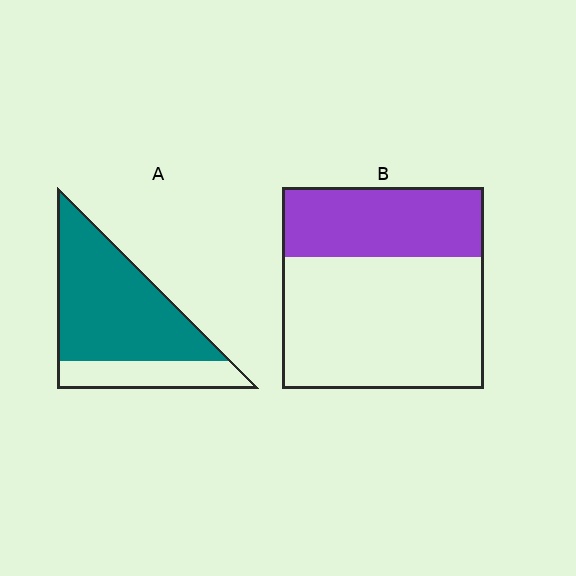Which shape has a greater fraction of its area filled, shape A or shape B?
Shape A.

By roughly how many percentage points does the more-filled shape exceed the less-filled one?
By roughly 40 percentage points (A over B).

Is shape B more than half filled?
No.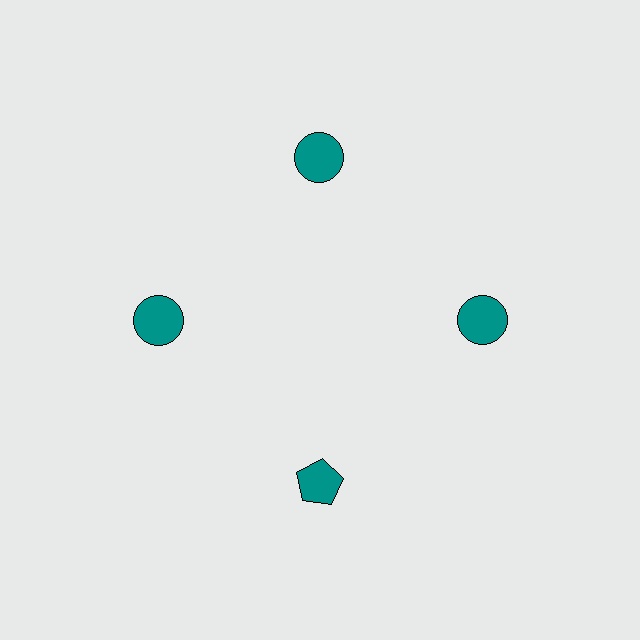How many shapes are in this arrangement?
There are 4 shapes arranged in a ring pattern.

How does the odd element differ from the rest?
It has a different shape: pentagon instead of circle.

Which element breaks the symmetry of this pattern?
The teal pentagon at roughly the 6 o'clock position breaks the symmetry. All other shapes are teal circles.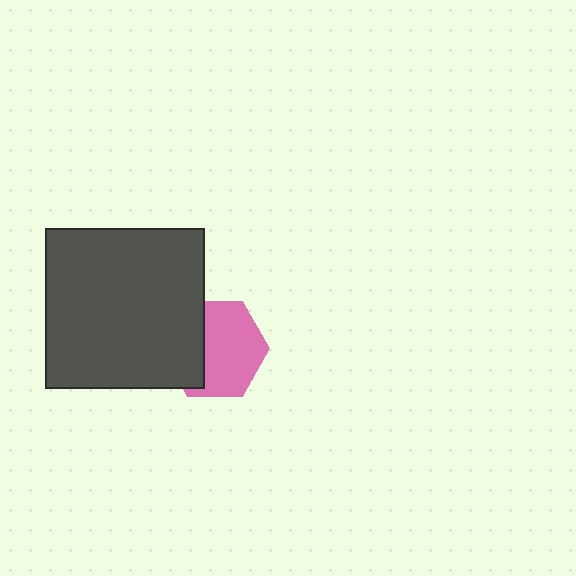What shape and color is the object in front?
The object in front is a dark gray square.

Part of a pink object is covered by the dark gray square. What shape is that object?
It is a hexagon.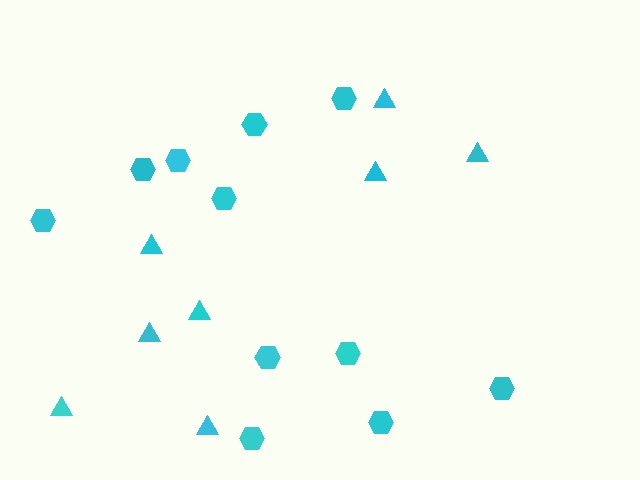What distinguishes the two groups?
There are 2 groups: one group of hexagons (11) and one group of triangles (8).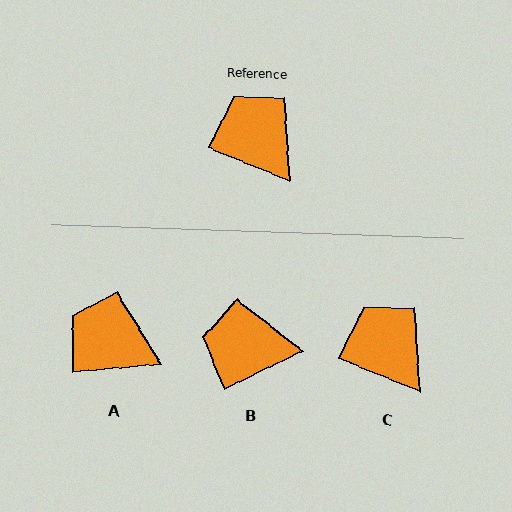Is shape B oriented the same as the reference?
No, it is off by about 48 degrees.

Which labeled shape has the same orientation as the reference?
C.